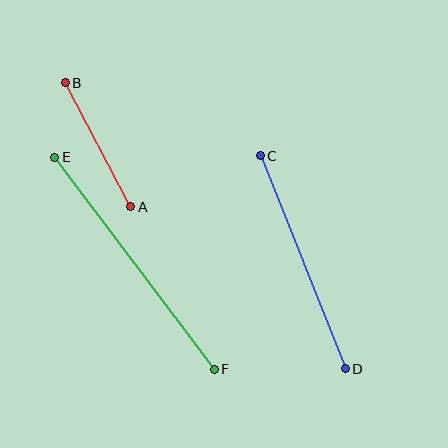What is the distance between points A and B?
The distance is approximately 140 pixels.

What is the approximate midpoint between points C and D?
The midpoint is at approximately (303, 262) pixels.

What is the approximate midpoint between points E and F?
The midpoint is at approximately (134, 263) pixels.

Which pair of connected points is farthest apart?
Points E and F are farthest apart.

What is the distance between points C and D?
The distance is approximately 229 pixels.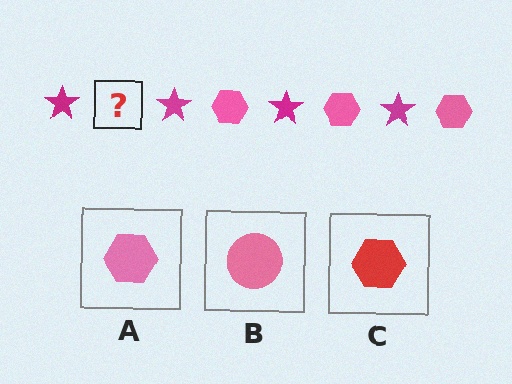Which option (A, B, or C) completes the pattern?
A.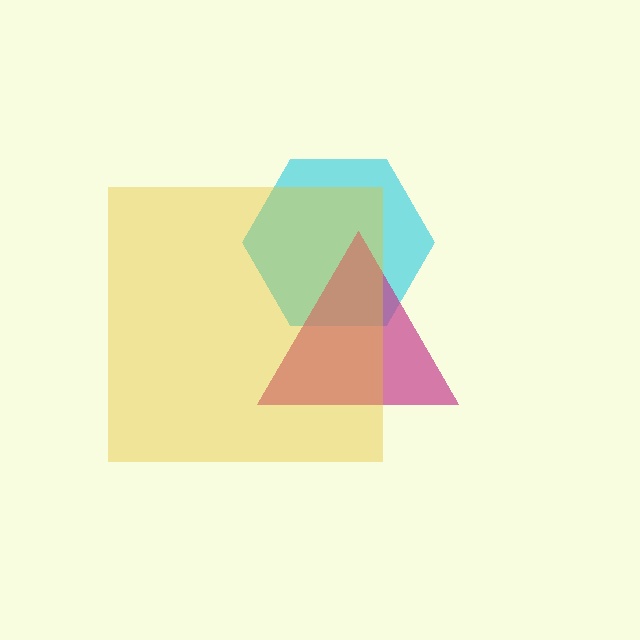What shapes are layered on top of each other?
The layered shapes are: a cyan hexagon, a magenta triangle, a yellow square.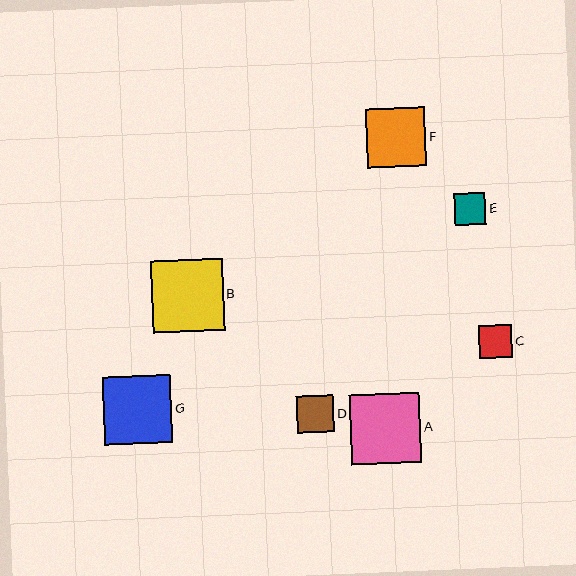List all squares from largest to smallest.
From largest to smallest: B, A, G, F, D, C, E.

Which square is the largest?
Square B is the largest with a size of approximately 72 pixels.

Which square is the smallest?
Square E is the smallest with a size of approximately 31 pixels.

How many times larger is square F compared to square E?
Square F is approximately 1.9 times the size of square E.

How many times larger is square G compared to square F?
Square G is approximately 1.2 times the size of square F.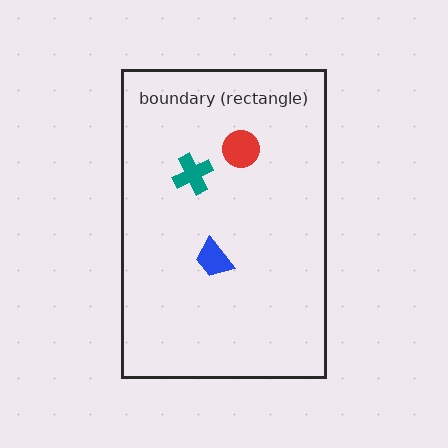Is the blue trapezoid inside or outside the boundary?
Inside.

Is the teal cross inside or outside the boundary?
Inside.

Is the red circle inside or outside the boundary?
Inside.